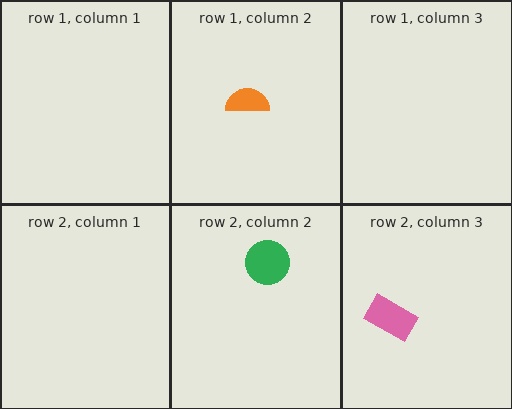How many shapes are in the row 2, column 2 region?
1.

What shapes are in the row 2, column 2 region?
The green circle.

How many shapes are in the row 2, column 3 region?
1.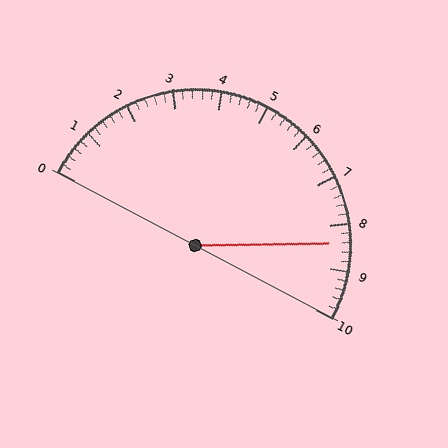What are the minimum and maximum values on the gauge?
The gauge ranges from 0 to 10.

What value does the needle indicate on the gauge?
The needle indicates approximately 8.4.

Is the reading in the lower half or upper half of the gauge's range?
The reading is in the upper half of the range (0 to 10).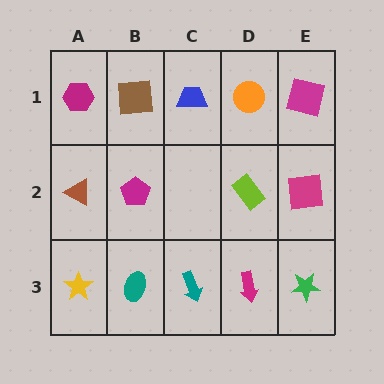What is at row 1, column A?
A magenta hexagon.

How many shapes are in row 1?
5 shapes.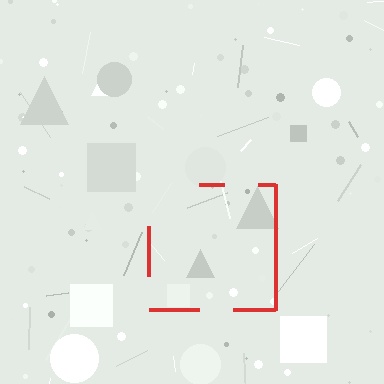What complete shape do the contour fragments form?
The contour fragments form a square.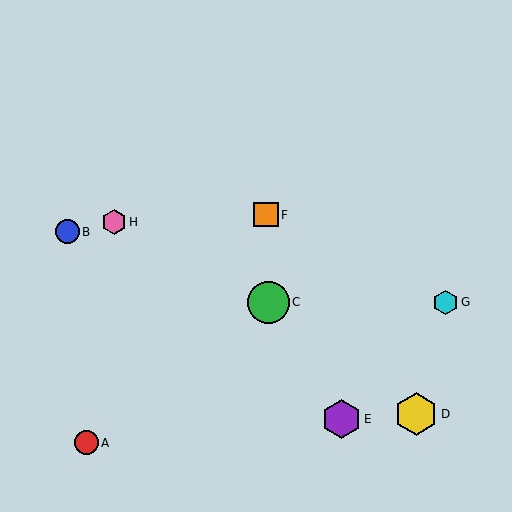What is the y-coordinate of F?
Object F is at y≈215.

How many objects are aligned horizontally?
2 objects (C, G) are aligned horizontally.